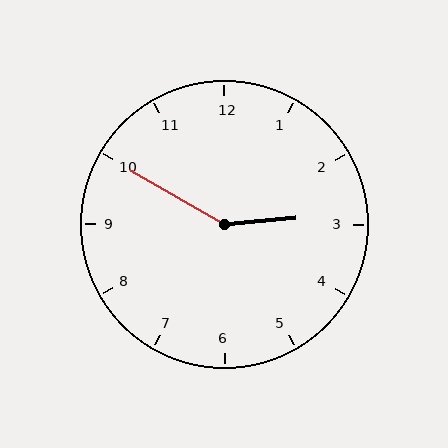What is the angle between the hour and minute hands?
Approximately 145 degrees.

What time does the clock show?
2:50.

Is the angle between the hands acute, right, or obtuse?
It is obtuse.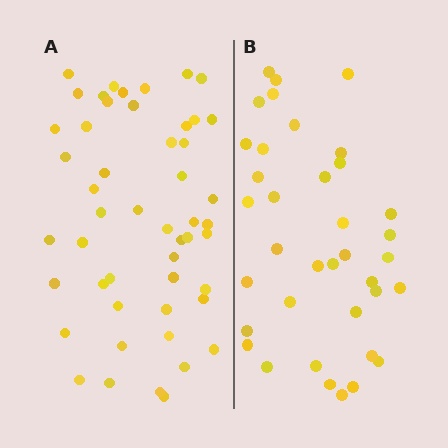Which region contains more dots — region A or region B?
Region A (the left region) has more dots.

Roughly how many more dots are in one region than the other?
Region A has approximately 15 more dots than region B.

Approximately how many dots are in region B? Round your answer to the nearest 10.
About 40 dots. (The exact count is 37, which rounds to 40.)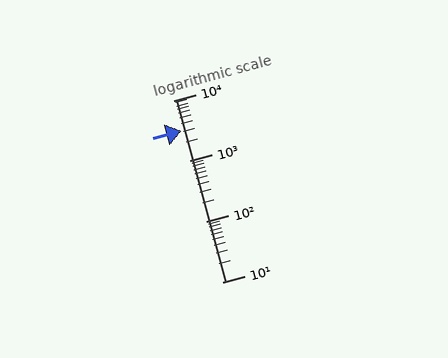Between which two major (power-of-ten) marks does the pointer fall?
The pointer is between 1000 and 10000.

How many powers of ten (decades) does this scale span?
The scale spans 3 decades, from 10 to 10000.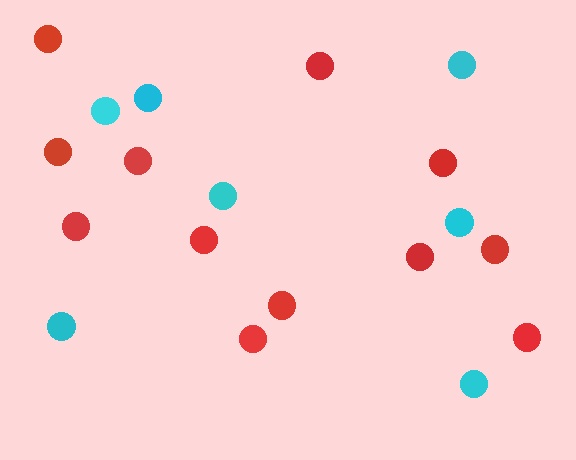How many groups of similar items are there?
There are 2 groups: one group of red circles (12) and one group of cyan circles (7).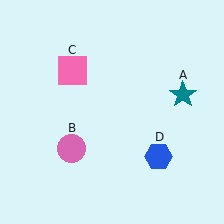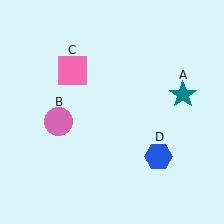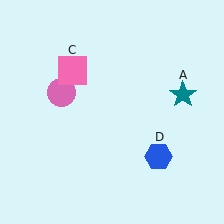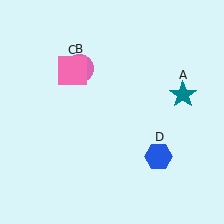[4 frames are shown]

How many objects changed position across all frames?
1 object changed position: pink circle (object B).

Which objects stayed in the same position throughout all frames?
Teal star (object A) and pink square (object C) and blue hexagon (object D) remained stationary.